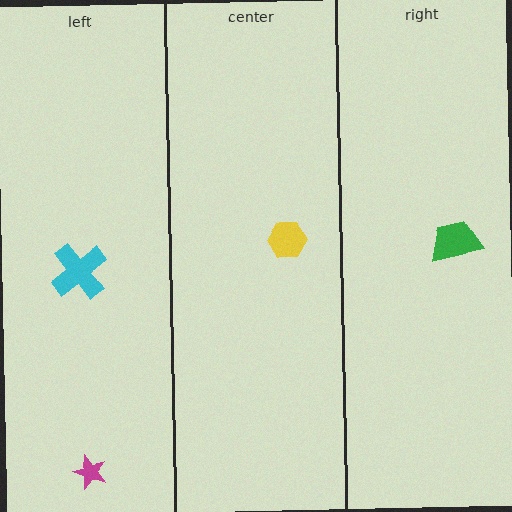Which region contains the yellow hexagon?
The center region.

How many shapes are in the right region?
1.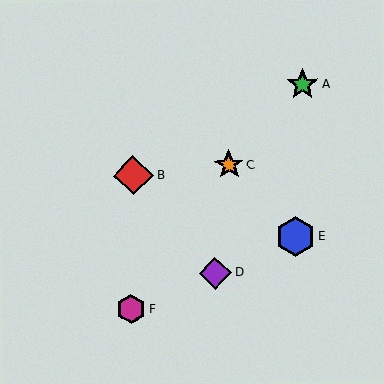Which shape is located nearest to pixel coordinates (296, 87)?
The green star (labeled A) at (303, 84) is nearest to that location.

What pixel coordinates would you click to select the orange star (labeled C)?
Click at (229, 165) to select the orange star C.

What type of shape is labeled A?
Shape A is a green star.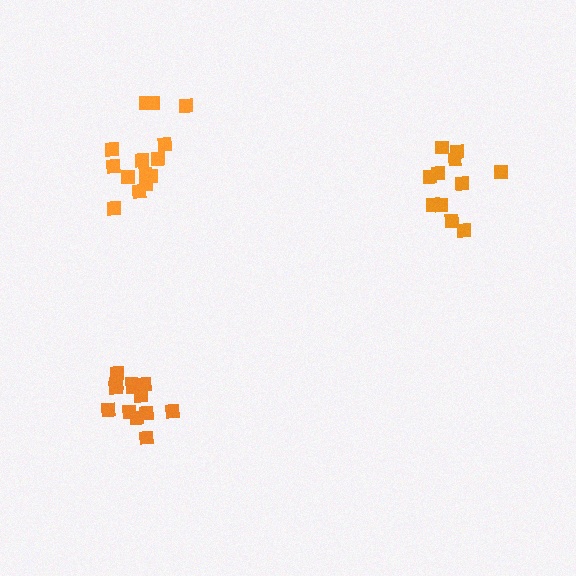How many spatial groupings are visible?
There are 3 spatial groupings.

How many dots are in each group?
Group 1: 13 dots, Group 2: 11 dots, Group 3: 14 dots (38 total).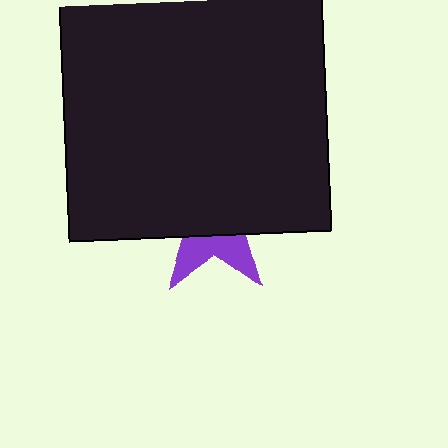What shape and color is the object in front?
The object in front is a black square.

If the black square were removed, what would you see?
You would see the complete purple star.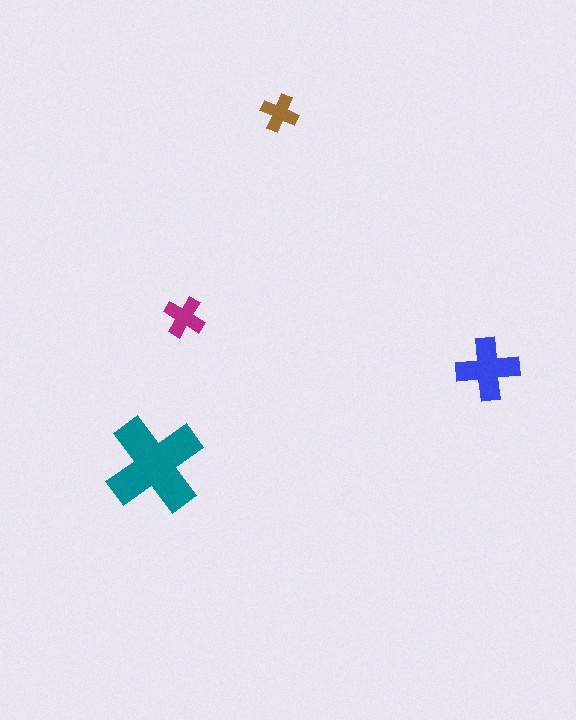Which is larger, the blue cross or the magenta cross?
The blue one.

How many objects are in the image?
There are 4 objects in the image.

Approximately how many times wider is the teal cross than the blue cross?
About 1.5 times wider.